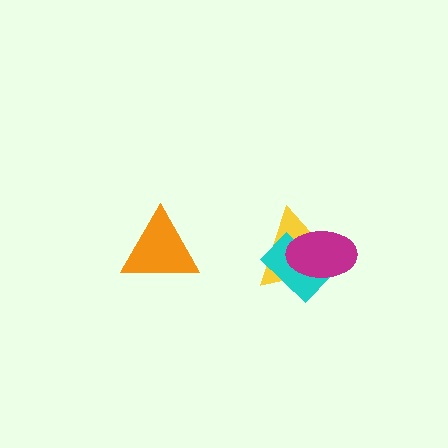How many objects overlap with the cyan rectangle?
2 objects overlap with the cyan rectangle.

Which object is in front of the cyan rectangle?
The magenta ellipse is in front of the cyan rectangle.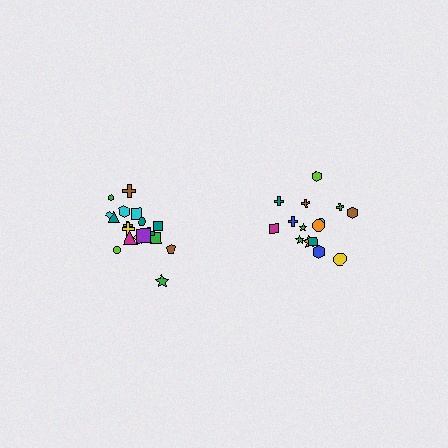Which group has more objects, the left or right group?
The left group.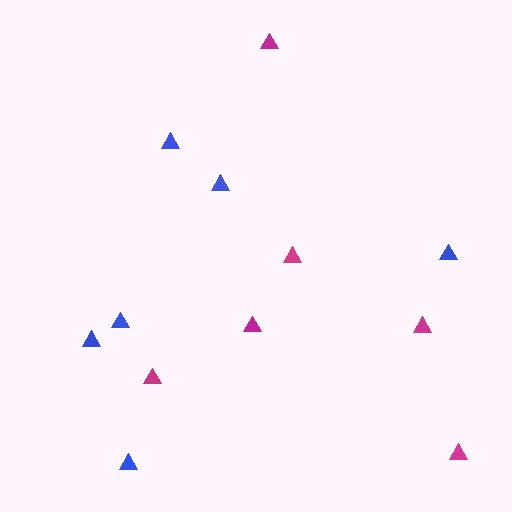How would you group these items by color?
There are 2 groups: one group of magenta triangles (6) and one group of blue triangles (6).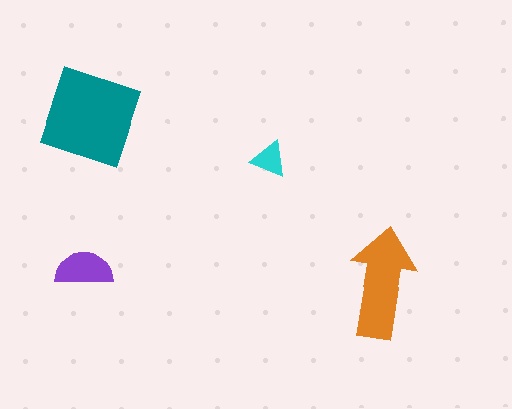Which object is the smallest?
The cyan triangle.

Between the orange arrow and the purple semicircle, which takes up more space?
The orange arrow.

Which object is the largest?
The teal diamond.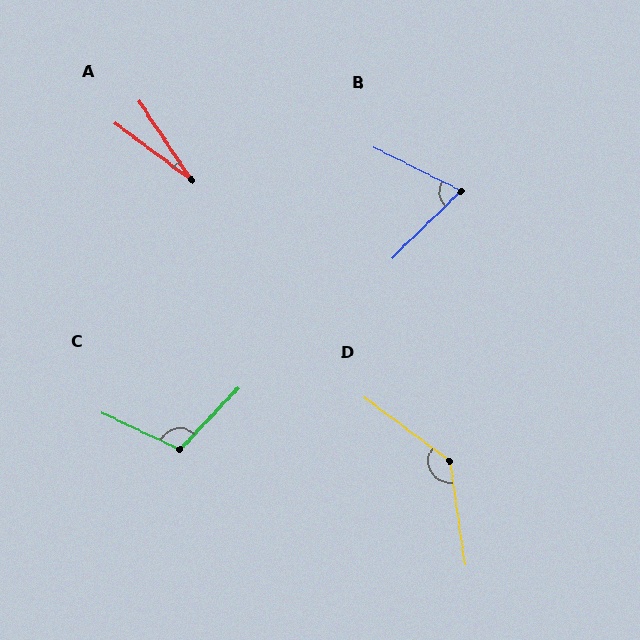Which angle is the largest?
D, at approximately 135 degrees.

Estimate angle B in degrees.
Approximately 70 degrees.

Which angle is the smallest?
A, at approximately 20 degrees.